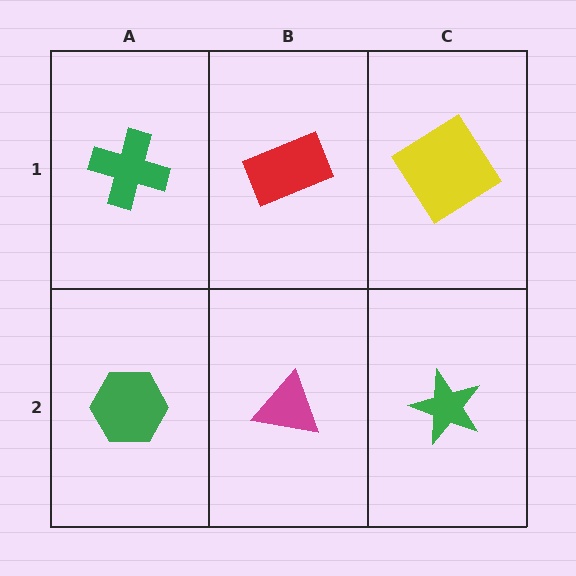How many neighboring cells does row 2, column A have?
2.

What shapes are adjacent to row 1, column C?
A green star (row 2, column C), a red rectangle (row 1, column B).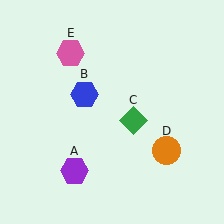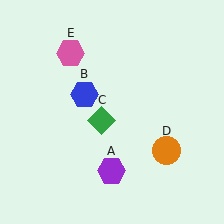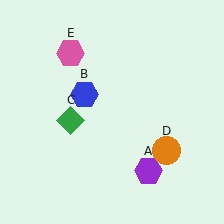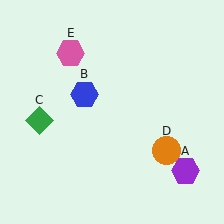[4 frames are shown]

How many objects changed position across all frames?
2 objects changed position: purple hexagon (object A), green diamond (object C).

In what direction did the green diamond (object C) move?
The green diamond (object C) moved left.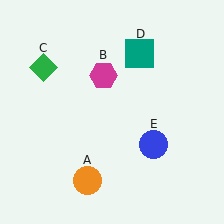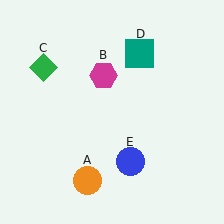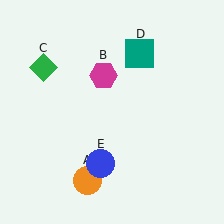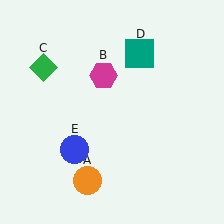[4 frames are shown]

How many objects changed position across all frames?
1 object changed position: blue circle (object E).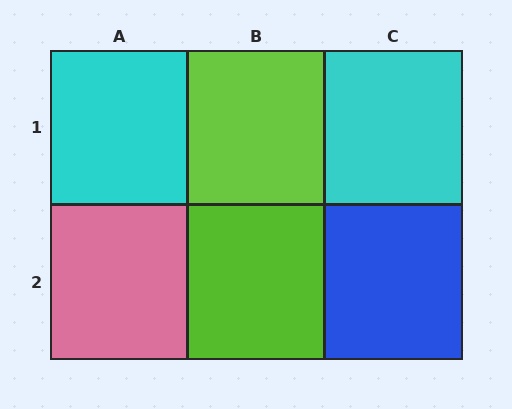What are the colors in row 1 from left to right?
Cyan, lime, cyan.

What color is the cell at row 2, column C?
Blue.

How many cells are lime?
2 cells are lime.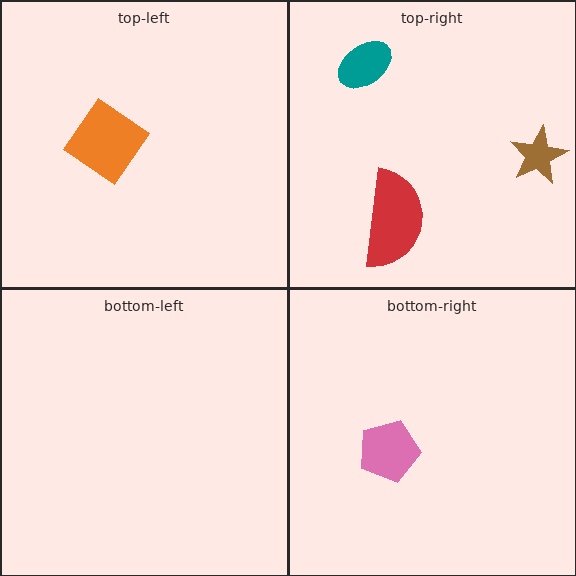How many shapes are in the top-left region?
1.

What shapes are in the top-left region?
The orange diamond.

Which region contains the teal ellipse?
The top-right region.